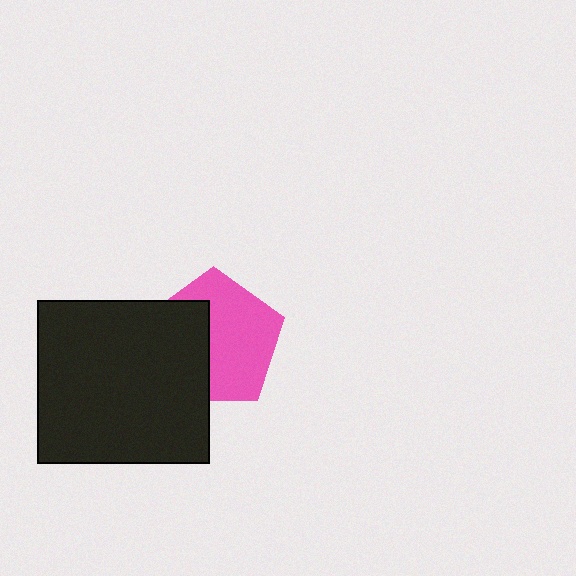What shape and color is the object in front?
The object in front is a black rectangle.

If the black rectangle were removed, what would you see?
You would see the complete pink pentagon.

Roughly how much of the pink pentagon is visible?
About half of it is visible (roughly 59%).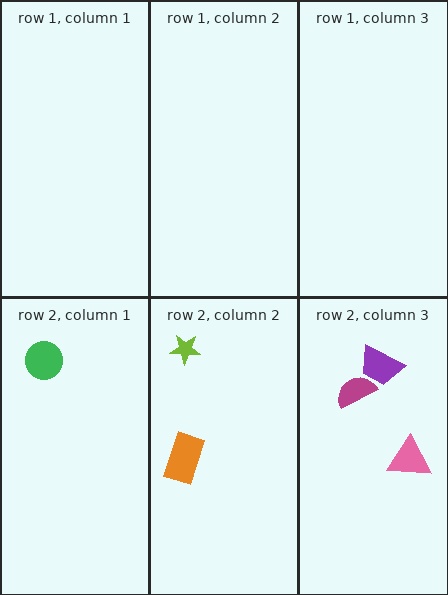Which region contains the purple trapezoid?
The row 2, column 3 region.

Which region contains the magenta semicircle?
The row 2, column 3 region.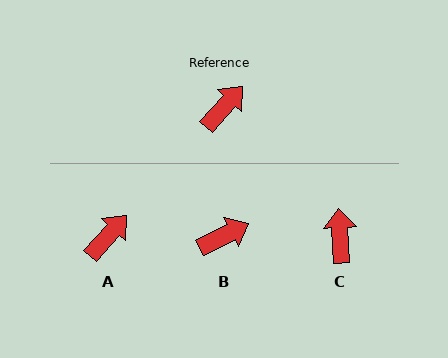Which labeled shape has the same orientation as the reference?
A.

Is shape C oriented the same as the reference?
No, it is off by about 44 degrees.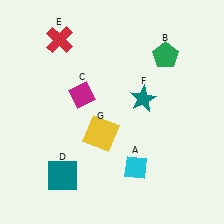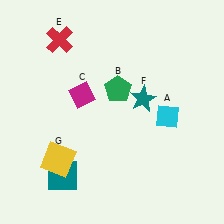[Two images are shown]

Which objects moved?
The objects that moved are: the cyan diamond (A), the green pentagon (B), the yellow square (G).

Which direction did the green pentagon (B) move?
The green pentagon (B) moved left.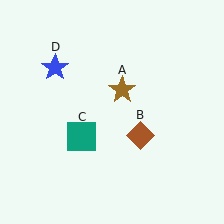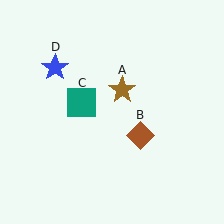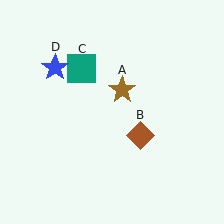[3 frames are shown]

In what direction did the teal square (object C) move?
The teal square (object C) moved up.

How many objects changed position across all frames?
1 object changed position: teal square (object C).